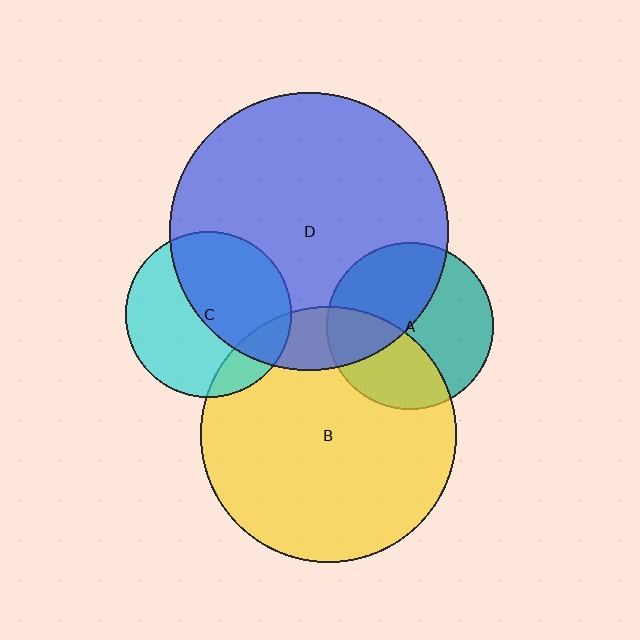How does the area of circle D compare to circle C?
Approximately 2.8 times.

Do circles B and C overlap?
Yes.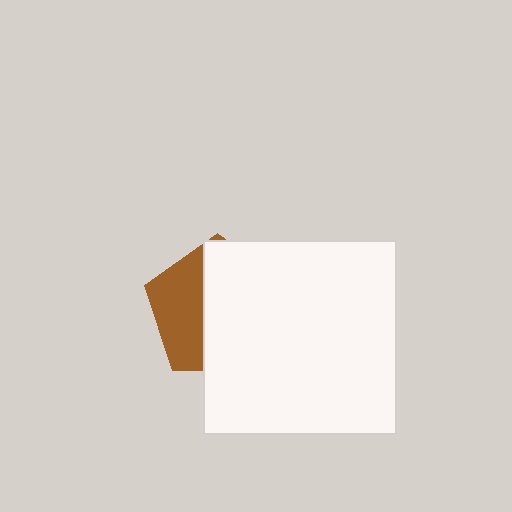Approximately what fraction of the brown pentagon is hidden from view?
Roughly 63% of the brown pentagon is hidden behind the white square.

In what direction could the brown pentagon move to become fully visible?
The brown pentagon could move left. That would shift it out from behind the white square entirely.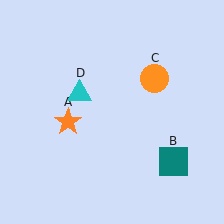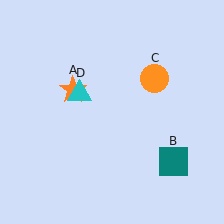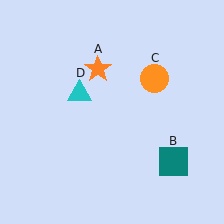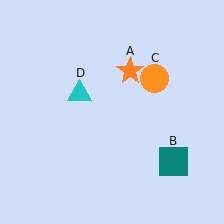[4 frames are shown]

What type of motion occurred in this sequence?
The orange star (object A) rotated clockwise around the center of the scene.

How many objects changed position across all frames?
1 object changed position: orange star (object A).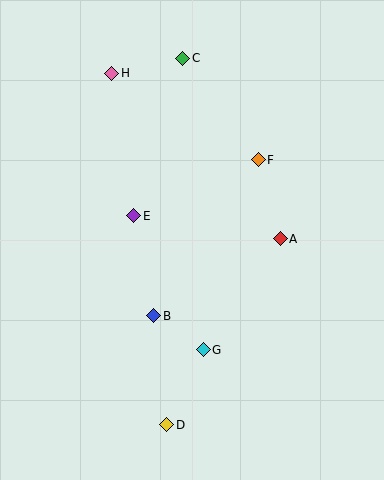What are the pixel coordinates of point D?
Point D is at (167, 425).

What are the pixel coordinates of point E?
Point E is at (134, 216).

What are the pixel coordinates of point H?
Point H is at (112, 73).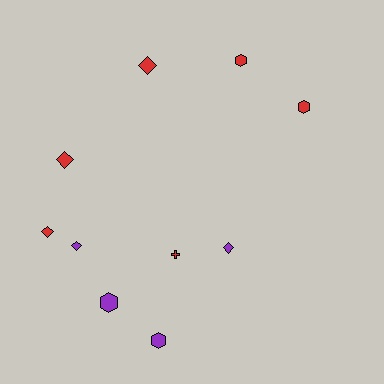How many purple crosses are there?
There are no purple crosses.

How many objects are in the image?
There are 10 objects.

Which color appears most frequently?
Red, with 6 objects.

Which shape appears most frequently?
Diamond, with 5 objects.